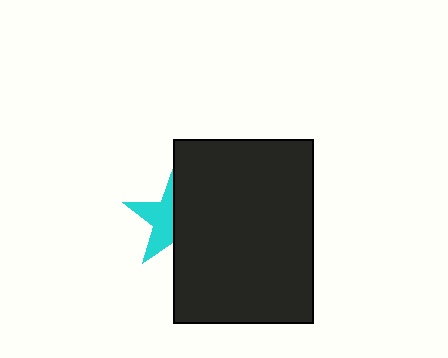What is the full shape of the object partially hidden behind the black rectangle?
The partially hidden object is a cyan star.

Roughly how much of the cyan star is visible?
About half of it is visible (roughly 48%).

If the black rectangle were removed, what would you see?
You would see the complete cyan star.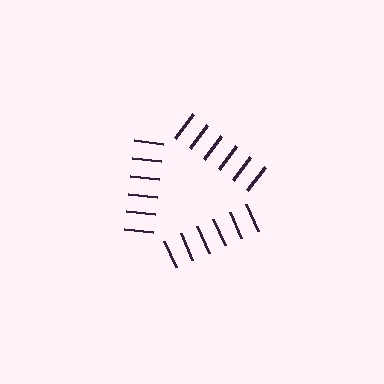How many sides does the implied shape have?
3 sides — the line-ends trace a triangle.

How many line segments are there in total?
18 — 6 along each of the 3 edges.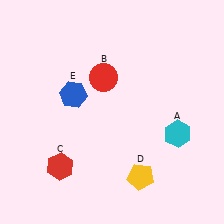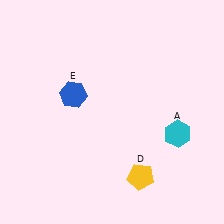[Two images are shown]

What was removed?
The red circle (B), the red hexagon (C) were removed in Image 2.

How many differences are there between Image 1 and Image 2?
There are 2 differences between the two images.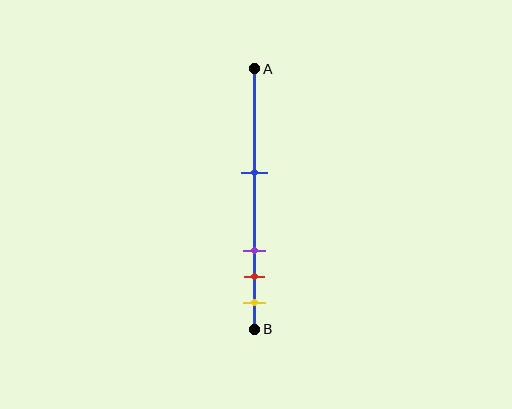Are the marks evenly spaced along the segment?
No, the marks are not evenly spaced.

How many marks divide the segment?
There are 4 marks dividing the segment.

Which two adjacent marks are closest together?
The red and yellow marks are the closest adjacent pair.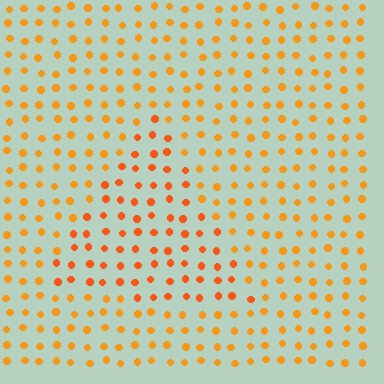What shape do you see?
I see a triangle.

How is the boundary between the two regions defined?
The boundary is defined purely by a slight shift in hue (about 18 degrees). Spacing, size, and orientation are identical on both sides.